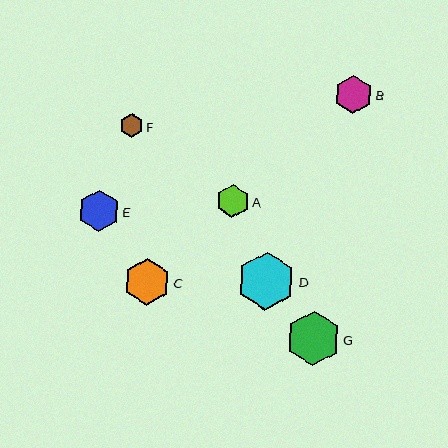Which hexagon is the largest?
Hexagon D is the largest with a size of approximately 58 pixels.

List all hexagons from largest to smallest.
From largest to smallest: D, G, C, E, B, A, F.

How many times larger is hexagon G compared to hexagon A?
Hexagon G is approximately 1.7 times the size of hexagon A.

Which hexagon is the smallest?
Hexagon F is the smallest with a size of approximately 23 pixels.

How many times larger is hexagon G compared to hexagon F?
Hexagon G is approximately 2.3 times the size of hexagon F.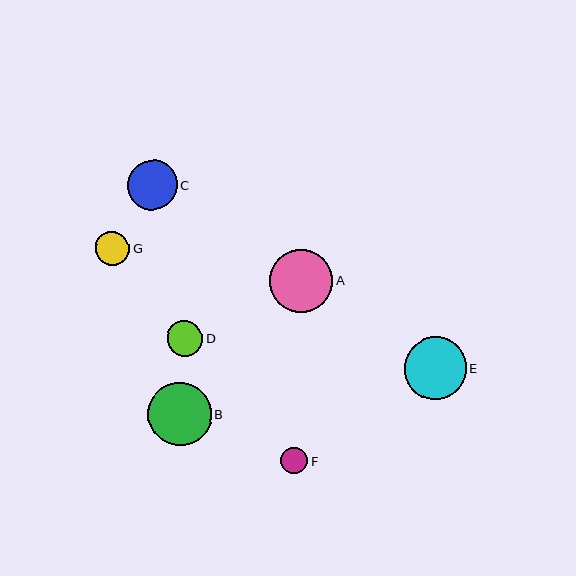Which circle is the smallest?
Circle F is the smallest with a size of approximately 27 pixels.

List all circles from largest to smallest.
From largest to smallest: B, A, E, C, D, G, F.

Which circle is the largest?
Circle B is the largest with a size of approximately 64 pixels.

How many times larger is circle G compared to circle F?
Circle G is approximately 1.3 times the size of circle F.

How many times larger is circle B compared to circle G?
Circle B is approximately 1.9 times the size of circle G.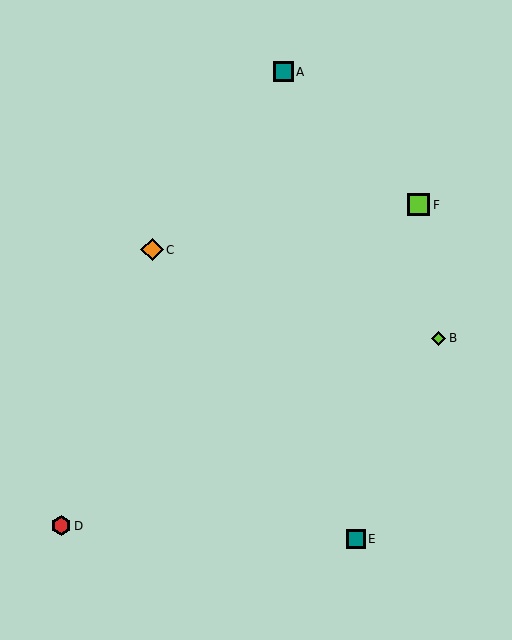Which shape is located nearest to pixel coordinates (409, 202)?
The lime square (labeled F) at (418, 205) is nearest to that location.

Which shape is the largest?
The orange diamond (labeled C) is the largest.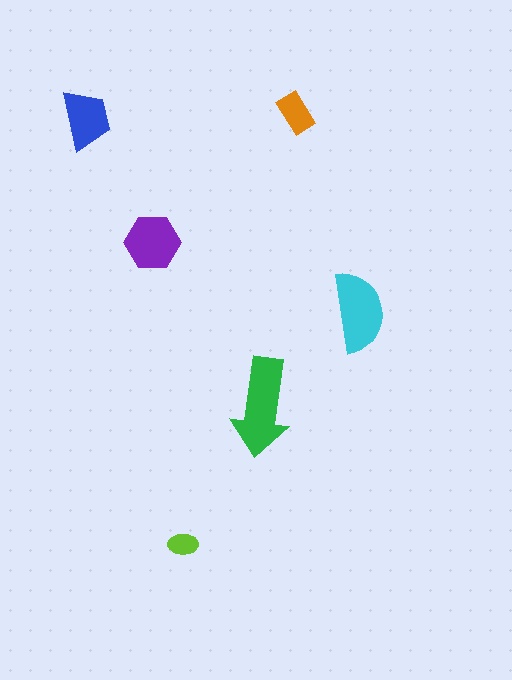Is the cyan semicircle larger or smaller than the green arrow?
Smaller.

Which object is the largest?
The green arrow.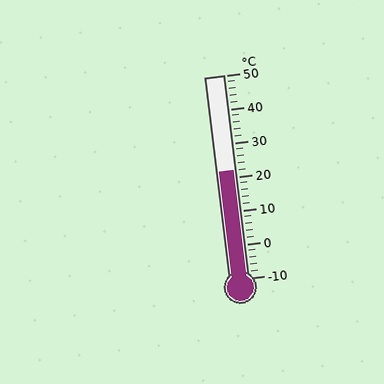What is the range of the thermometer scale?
The thermometer scale ranges from -10°C to 50°C.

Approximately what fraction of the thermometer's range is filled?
The thermometer is filled to approximately 55% of its range.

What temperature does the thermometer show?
The thermometer shows approximately 22°C.